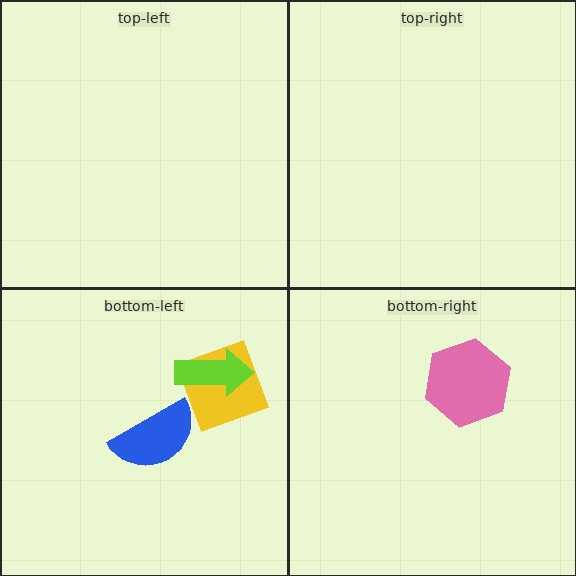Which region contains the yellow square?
The bottom-left region.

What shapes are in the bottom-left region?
The yellow square, the blue semicircle, the lime arrow.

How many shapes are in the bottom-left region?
3.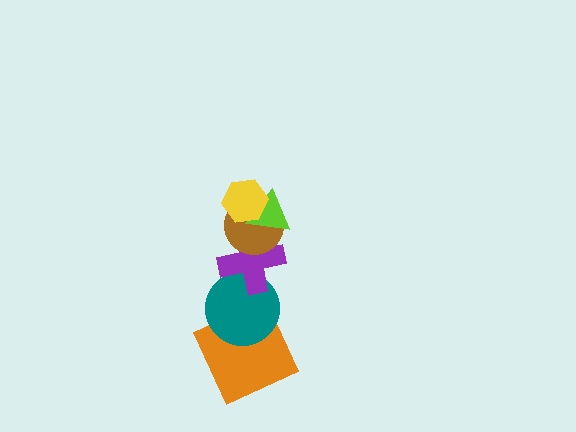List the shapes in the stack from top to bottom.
From top to bottom: the yellow hexagon, the lime triangle, the brown circle, the purple cross, the teal circle, the orange square.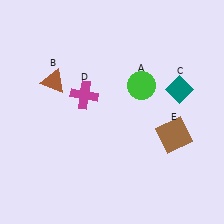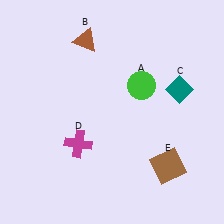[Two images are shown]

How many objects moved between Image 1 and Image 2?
3 objects moved between the two images.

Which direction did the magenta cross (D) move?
The magenta cross (D) moved down.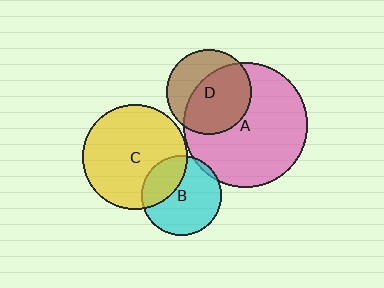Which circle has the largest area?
Circle A (pink).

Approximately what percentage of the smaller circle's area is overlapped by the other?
Approximately 30%.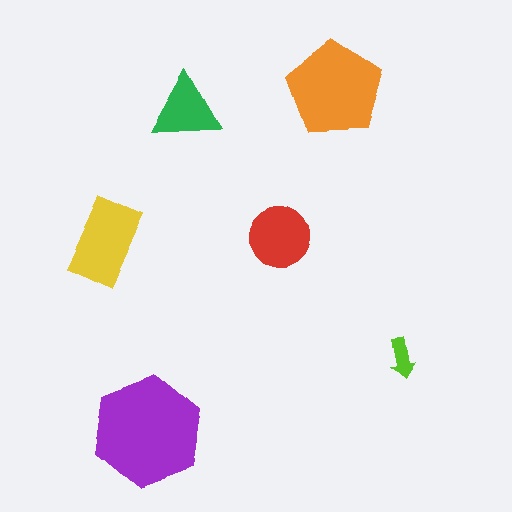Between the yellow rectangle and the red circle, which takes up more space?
The yellow rectangle.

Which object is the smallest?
The lime arrow.